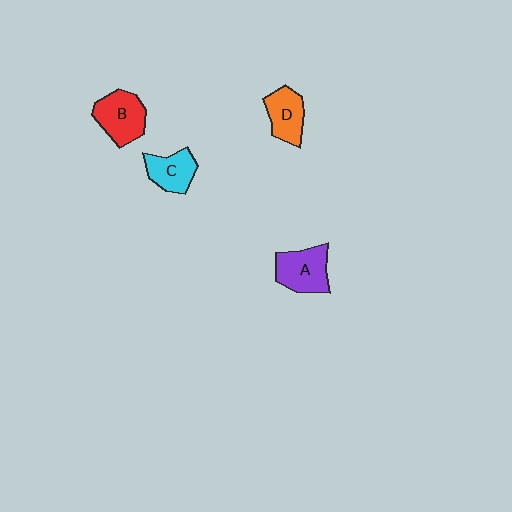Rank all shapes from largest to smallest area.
From largest to smallest: A (purple), B (red), D (orange), C (cyan).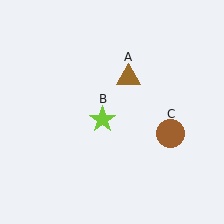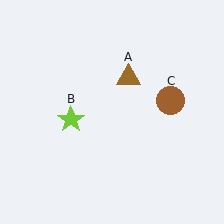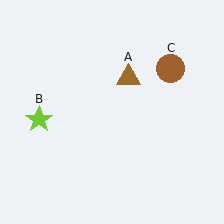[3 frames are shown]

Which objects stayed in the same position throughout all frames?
Brown triangle (object A) remained stationary.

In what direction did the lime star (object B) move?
The lime star (object B) moved left.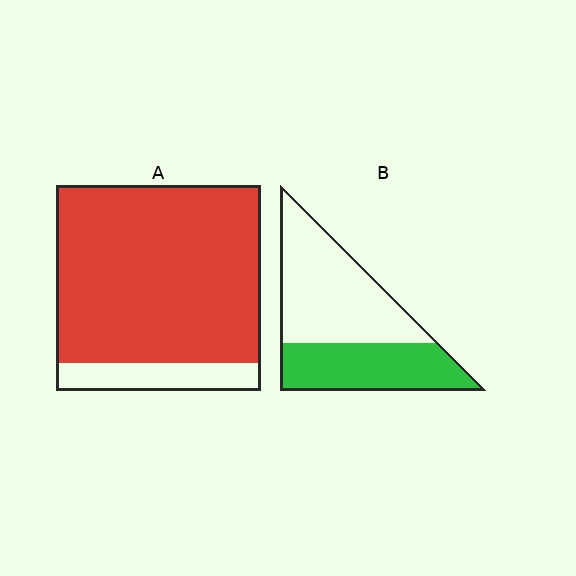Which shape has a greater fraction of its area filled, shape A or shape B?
Shape A.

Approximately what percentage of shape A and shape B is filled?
A is approximately 85% and B is approximately 40%.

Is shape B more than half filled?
No.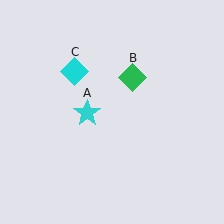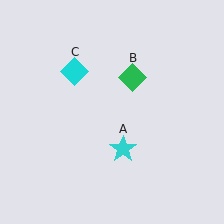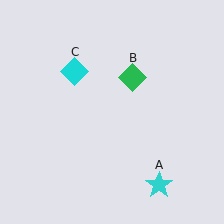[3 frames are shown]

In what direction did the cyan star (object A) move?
The cyan star (object A) moved down and to the right.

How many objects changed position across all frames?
1 object changed position: cyan star (object A).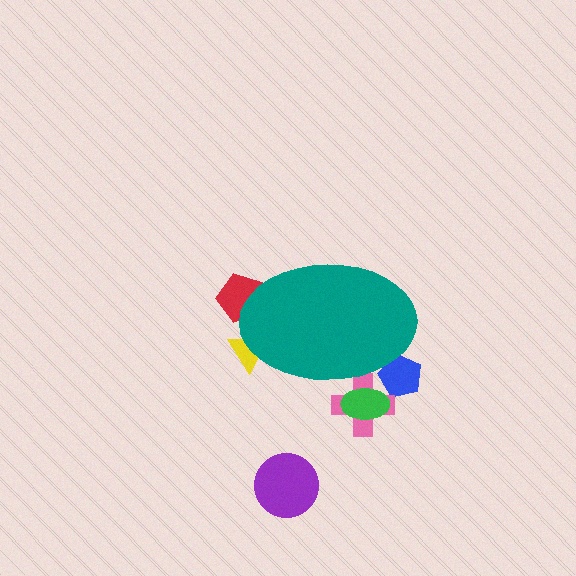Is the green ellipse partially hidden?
Yes, the green ellipse is partially hidden behind the teal ellipse.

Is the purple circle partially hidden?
No, the purple circle is fully visible.